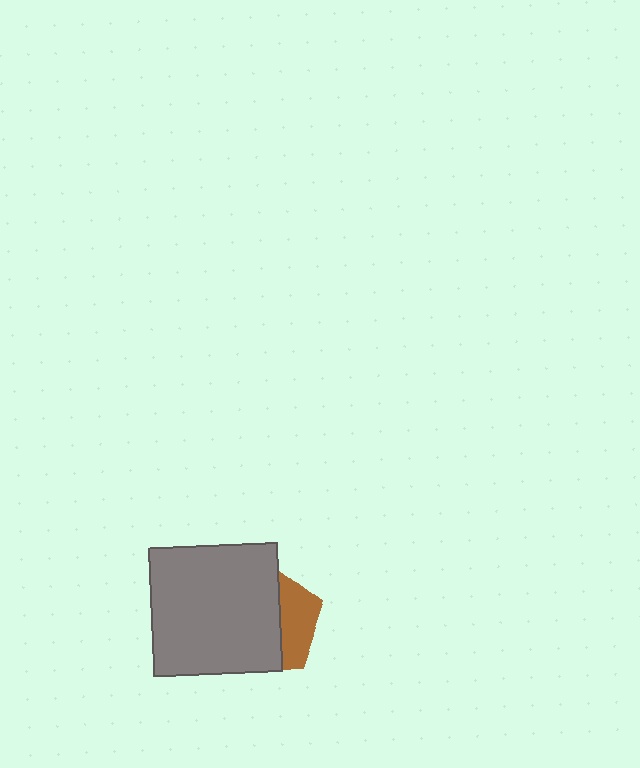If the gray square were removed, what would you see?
You would see the complete brown pentagon.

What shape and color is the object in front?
The object in front is a gray square.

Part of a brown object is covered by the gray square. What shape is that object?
It is a pentagon.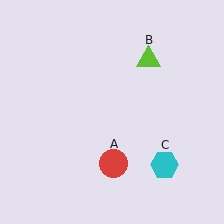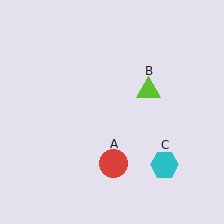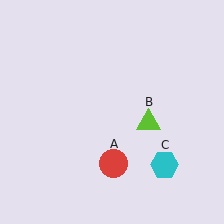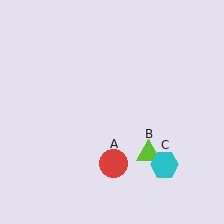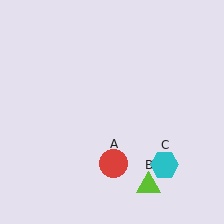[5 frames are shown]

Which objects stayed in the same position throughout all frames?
Red circle (object A) and cyan hexagon (object C) remained stationary.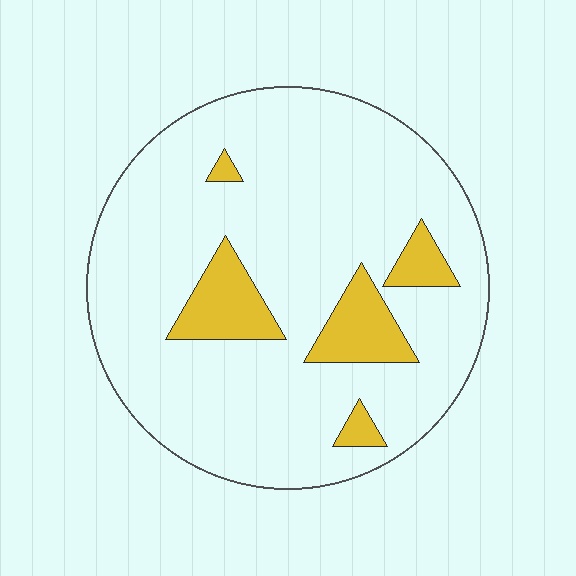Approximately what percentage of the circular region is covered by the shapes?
Approximately 15%.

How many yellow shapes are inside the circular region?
5.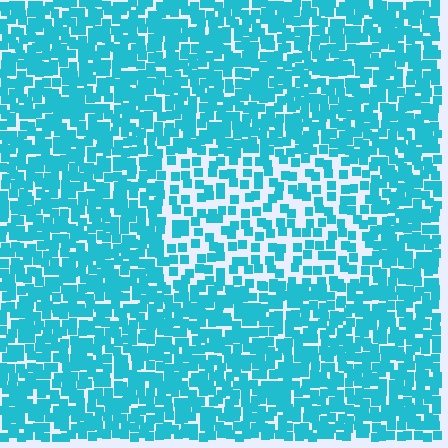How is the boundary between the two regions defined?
The boundary is defined by a change in element density (approximately 1.9x ratio). All elements are the same color, size, and shape.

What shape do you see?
I see a rectangle.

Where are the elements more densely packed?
The elements are more densely packed outside the rectangle boundary.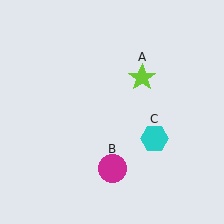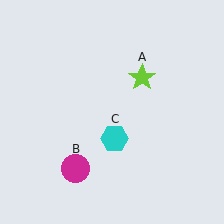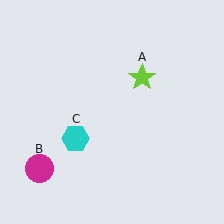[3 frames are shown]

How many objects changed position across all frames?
2 objects changed position: magenta circle (object B), cyan hexagon (object C).